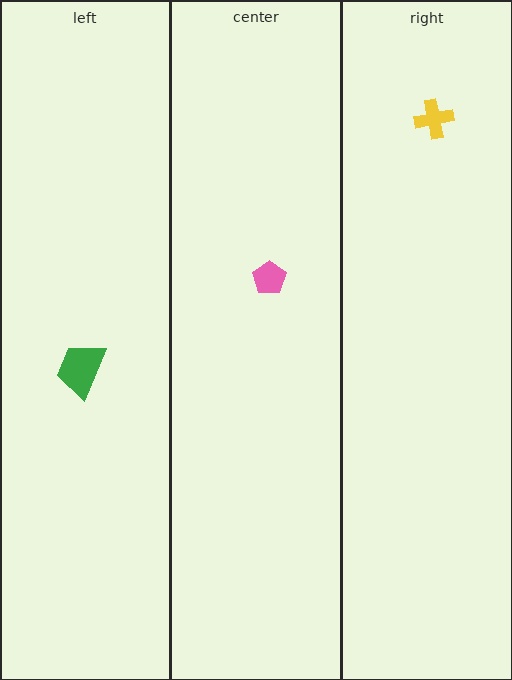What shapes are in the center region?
The pink pentagon.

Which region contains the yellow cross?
The right region.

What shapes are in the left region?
The green trapezoid.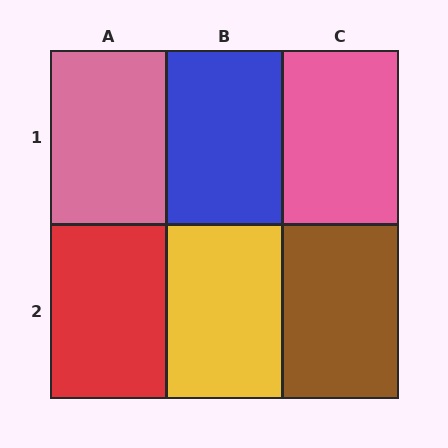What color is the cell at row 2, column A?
Red.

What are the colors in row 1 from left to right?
Pink, blue, pink.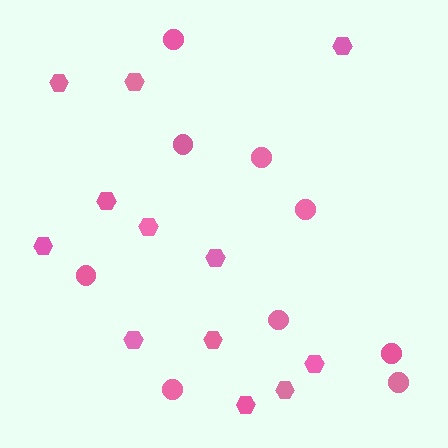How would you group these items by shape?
There are 2 groups: one group of circles (9) and one group of hexagons (12).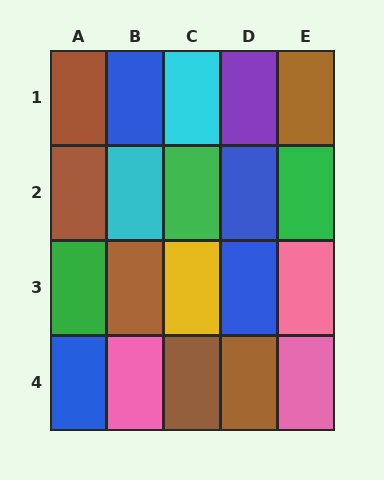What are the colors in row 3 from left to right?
Green, brown, yellow, blue, pink.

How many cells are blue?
4 cells are blue.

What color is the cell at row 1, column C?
Cyan.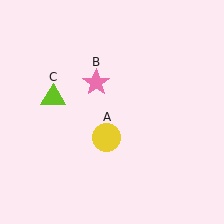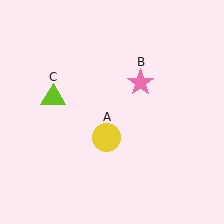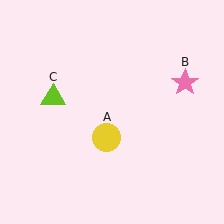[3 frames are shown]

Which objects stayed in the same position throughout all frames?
Yellow circle (object A) and lime triangle (object C) remained stationary.